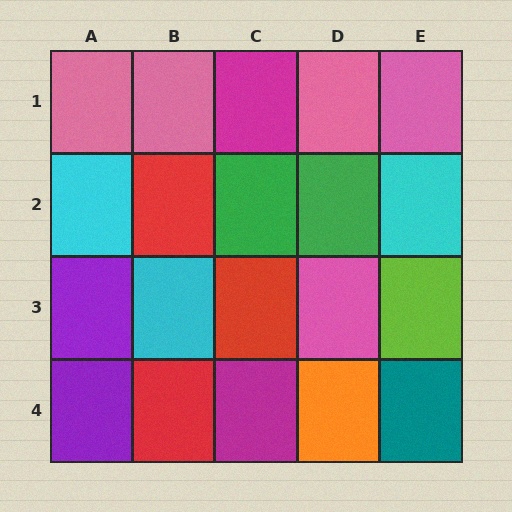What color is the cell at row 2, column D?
Green.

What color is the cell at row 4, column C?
Magenta.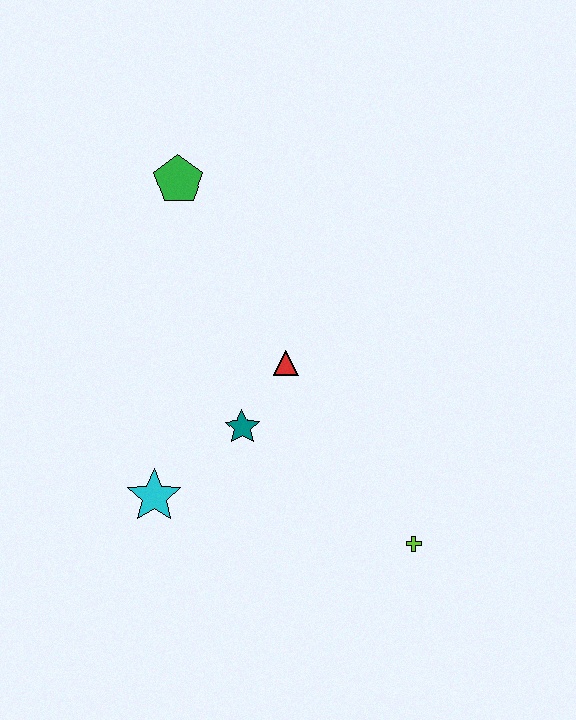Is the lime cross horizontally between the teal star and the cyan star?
No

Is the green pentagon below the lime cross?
No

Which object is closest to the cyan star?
The teal star is closest to the cyan star.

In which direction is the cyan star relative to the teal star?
The cyan star is to the left of the teal star.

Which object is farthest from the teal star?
The green pentagon is farthest from the teal star.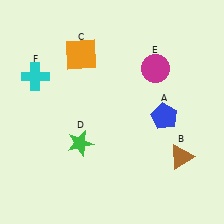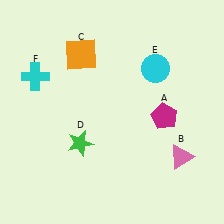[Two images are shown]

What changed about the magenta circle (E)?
In Image 1, E is magenta. In Image 2, it changed to cyan.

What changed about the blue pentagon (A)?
In Image 1, A is blue. In Image 2, it changed to magenta.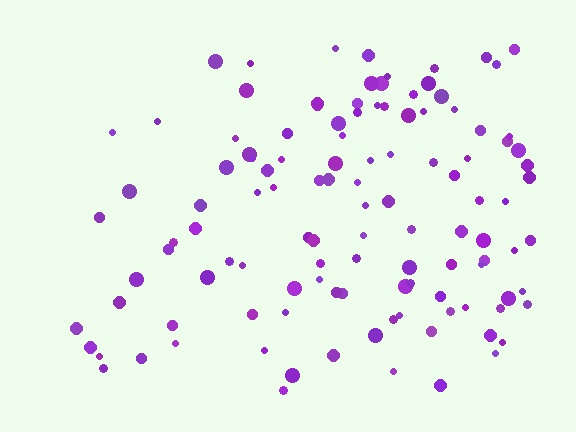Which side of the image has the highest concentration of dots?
The right.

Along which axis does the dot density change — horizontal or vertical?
Horizontal.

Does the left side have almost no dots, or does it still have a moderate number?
Still a moderate number, just noticeably fewer than the right.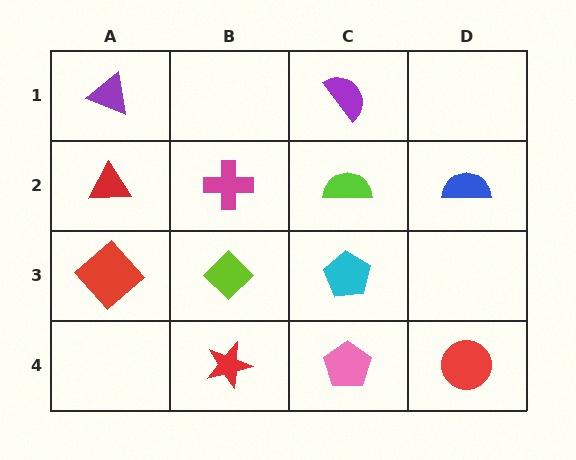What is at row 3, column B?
A lime diamond.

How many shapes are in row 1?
2 shapes.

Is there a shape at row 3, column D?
No, that cell is empty.